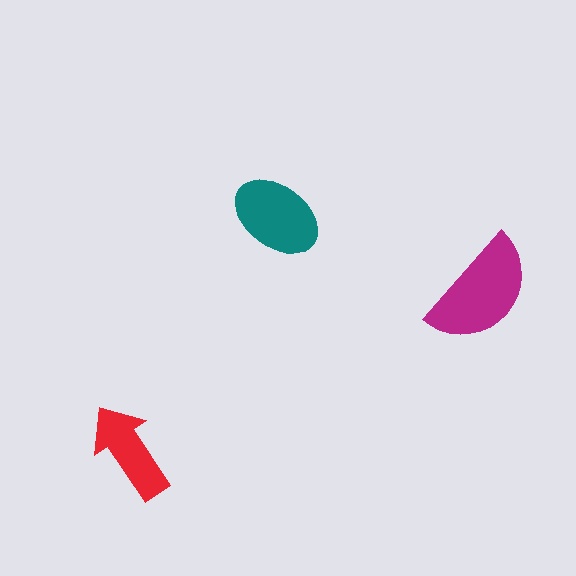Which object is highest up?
The teal ellipse is topmost.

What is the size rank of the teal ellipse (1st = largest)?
2nd.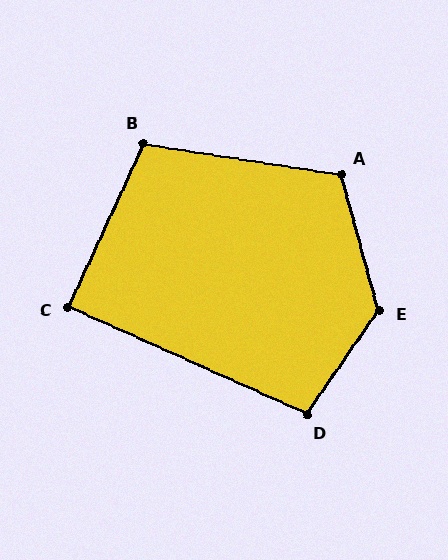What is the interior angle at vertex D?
Approximately 100 degrees (obtuse).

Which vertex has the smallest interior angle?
C, at approximately 90 degrees.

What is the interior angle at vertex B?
Approximately 106 degrees (obtuse).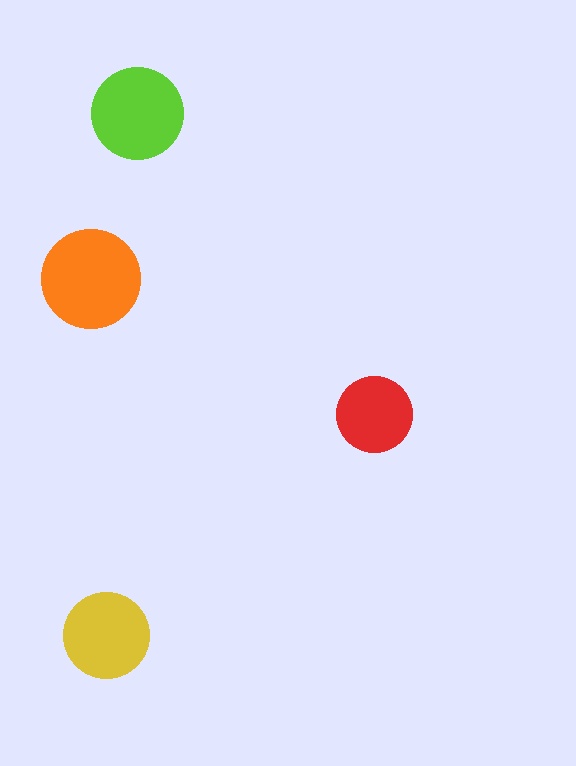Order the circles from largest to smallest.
the orange one, the lime one, the yellow one, the red one.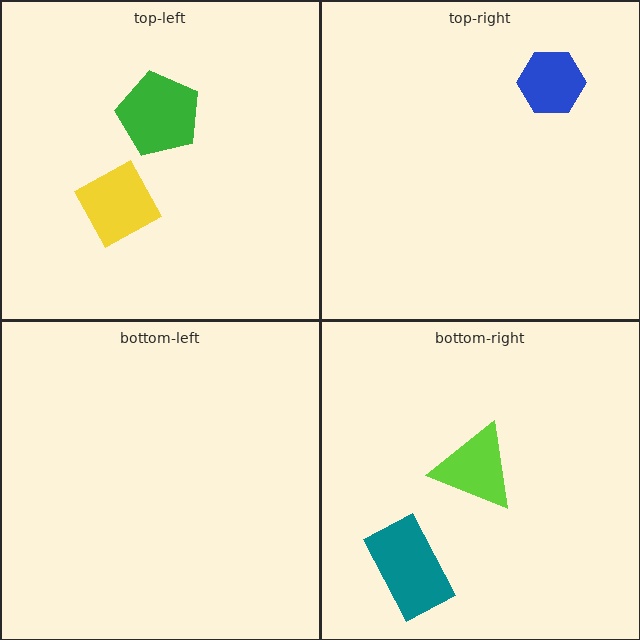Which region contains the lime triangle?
The bottom-right region.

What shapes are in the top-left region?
The green pentagon, the yellow square.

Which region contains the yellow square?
The top-left region.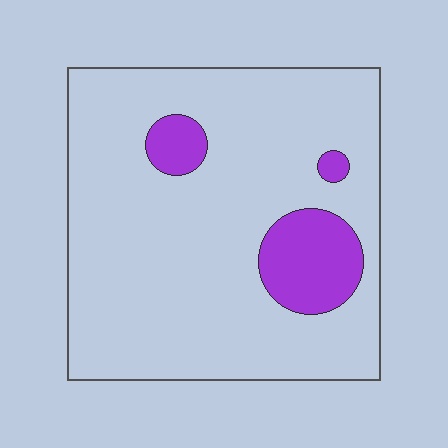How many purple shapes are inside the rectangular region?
3.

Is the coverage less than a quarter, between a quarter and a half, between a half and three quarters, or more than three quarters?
Less than a quarter.